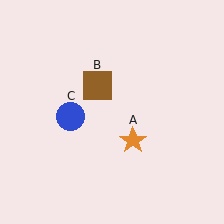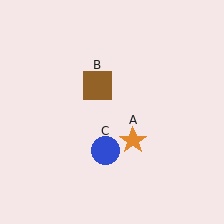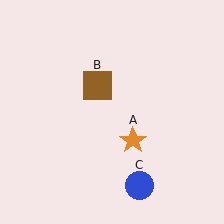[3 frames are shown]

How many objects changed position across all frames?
1 object changed position: blue circle (object C).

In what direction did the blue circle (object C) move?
The blue circle (object C) moved down and to the right.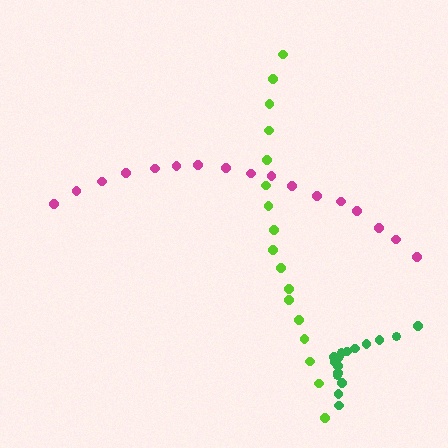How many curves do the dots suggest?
There are 3 distinct paths.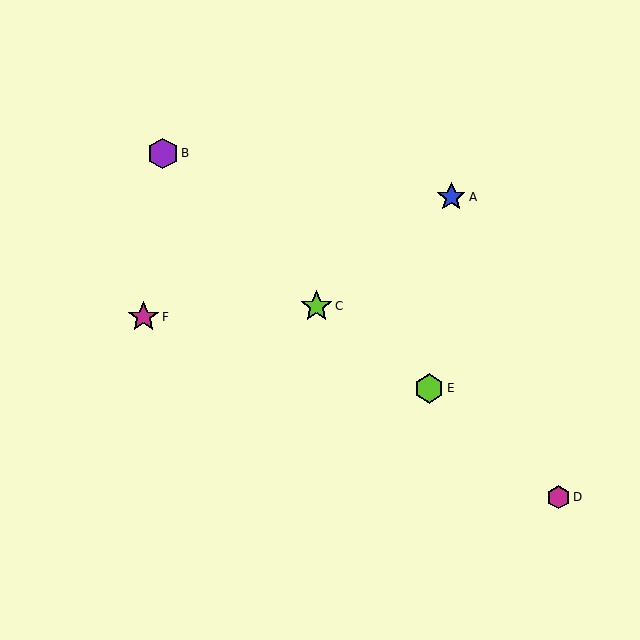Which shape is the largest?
The lime star (labeled C) is the largest.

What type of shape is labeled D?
Shape D is a magenta hexagon.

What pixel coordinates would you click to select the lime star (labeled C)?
Click at (317, 306) to select the lime star C.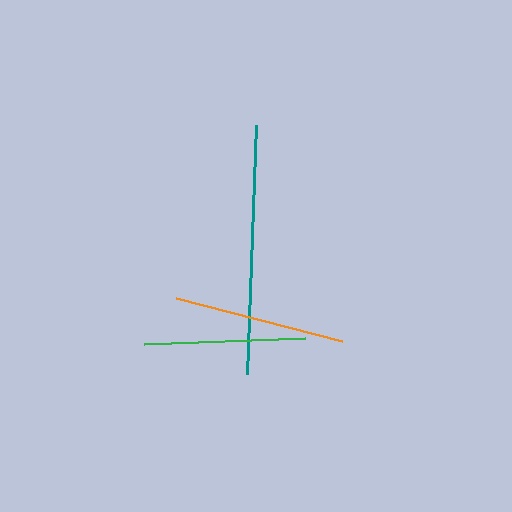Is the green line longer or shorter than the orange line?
The orange line is longer than the green line.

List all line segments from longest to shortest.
From longest to shortest: teal, orange, green.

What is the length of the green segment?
The green segment is approximately 161 pixels long.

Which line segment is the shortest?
The green line is the shortest at approximately 161 pixels.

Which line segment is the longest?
The teal line is the longest at approximately 249 pixels.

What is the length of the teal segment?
The teal segment is approximately 249 pixels long.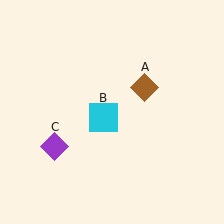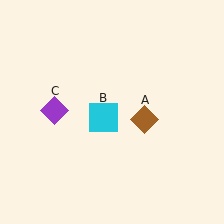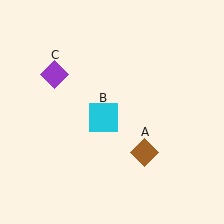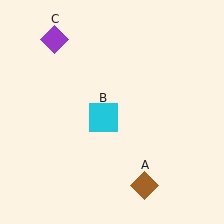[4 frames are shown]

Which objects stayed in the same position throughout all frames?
Cyan square (object B) remained stationary.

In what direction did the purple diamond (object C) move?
The purple diamond (object C) moved up.